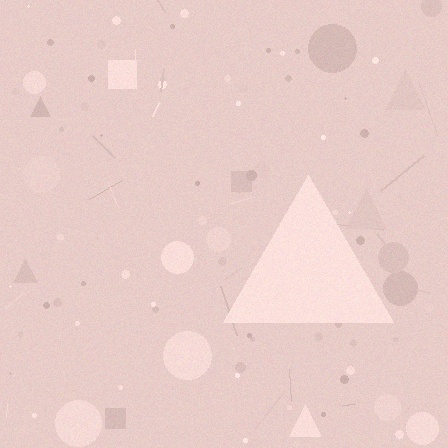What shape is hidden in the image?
A triangle is hidden in the image.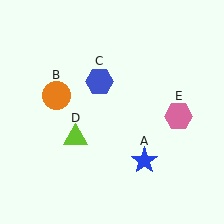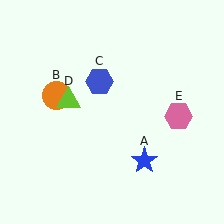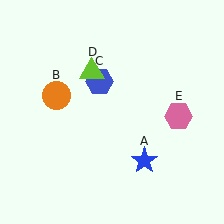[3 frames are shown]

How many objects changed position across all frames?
1 object changed position: lime triangle (object D).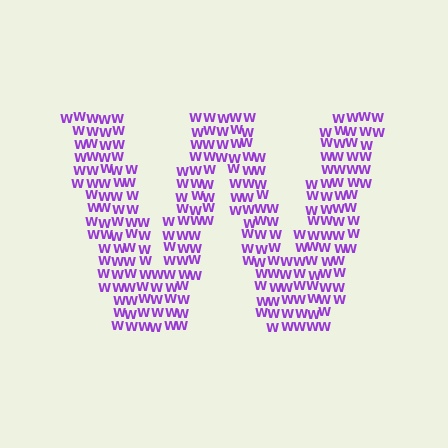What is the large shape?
The large shape is the letter W.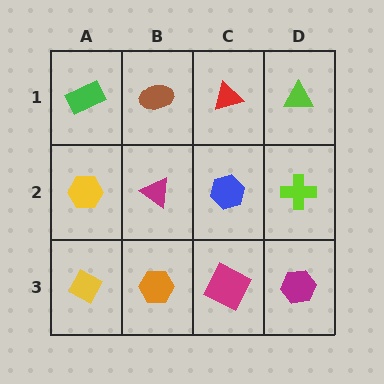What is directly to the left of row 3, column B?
A yellow diamond.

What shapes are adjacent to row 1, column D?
A lime cross (row 2, column D), a red triangle (row 1, column C).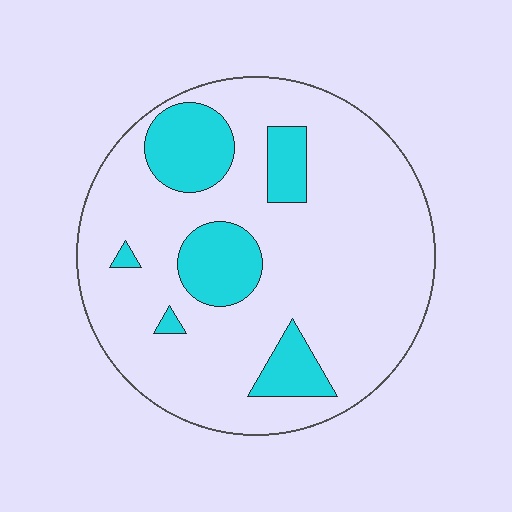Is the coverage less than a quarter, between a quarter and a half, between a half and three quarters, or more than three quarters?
Less than a quarter.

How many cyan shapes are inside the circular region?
6.